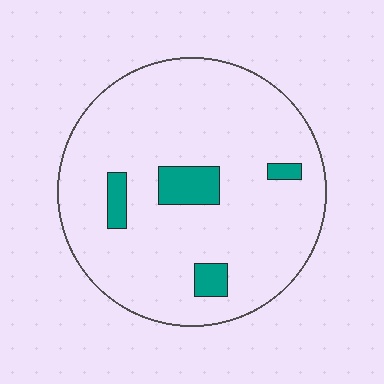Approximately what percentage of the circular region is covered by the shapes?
Approximately 10%.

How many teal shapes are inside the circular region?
4.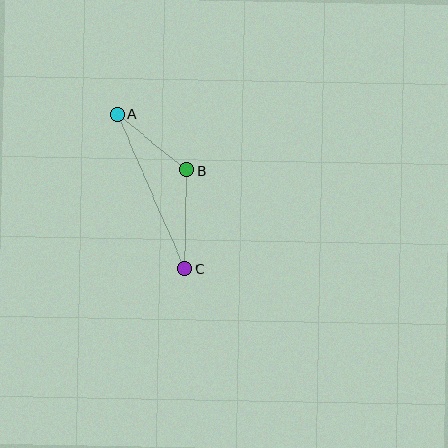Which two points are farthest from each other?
Points A and C are farthest from each other.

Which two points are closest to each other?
Points A and B are closest to each other.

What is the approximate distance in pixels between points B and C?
The distance between B and C is approximately 98 pixels.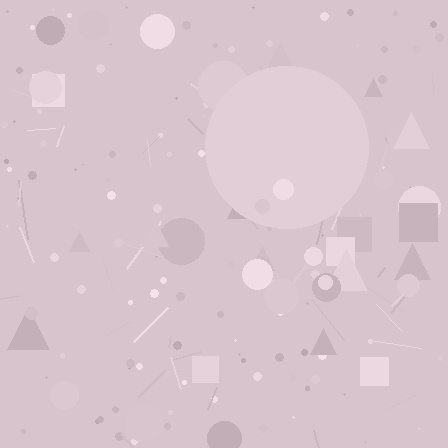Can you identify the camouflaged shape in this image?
The camouflaged shape is a circle.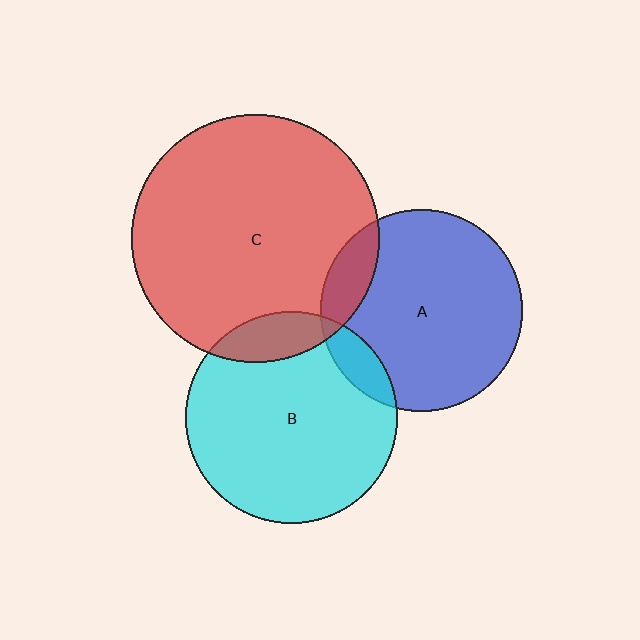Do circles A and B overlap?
Yes.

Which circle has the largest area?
Circle C (red).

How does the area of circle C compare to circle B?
Approximately 1.4 times.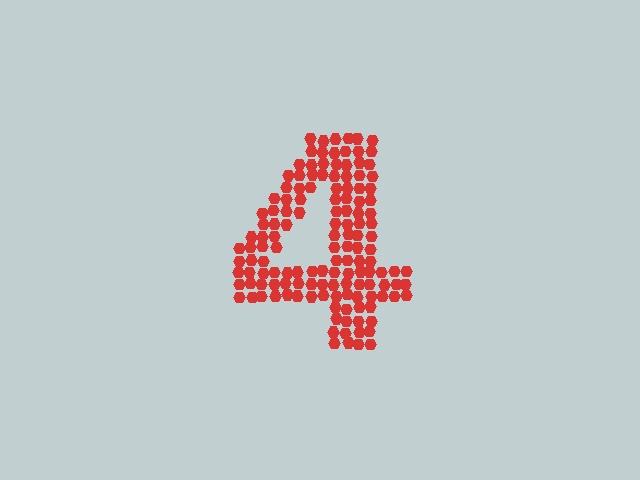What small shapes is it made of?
It is made of small hexagons.